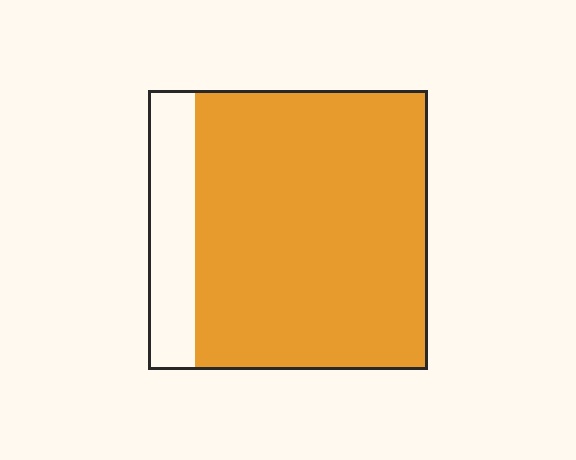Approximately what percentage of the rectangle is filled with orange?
Approximately 85%.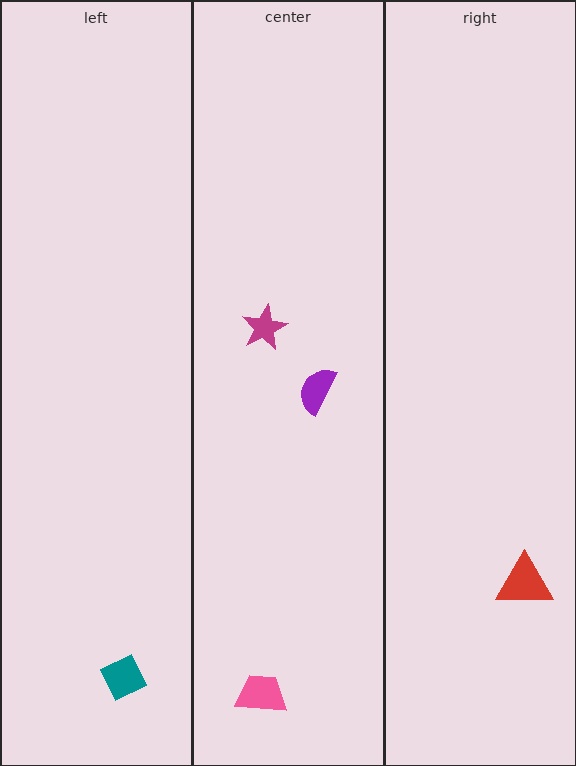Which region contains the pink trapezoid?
The center region.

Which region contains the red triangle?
The right region.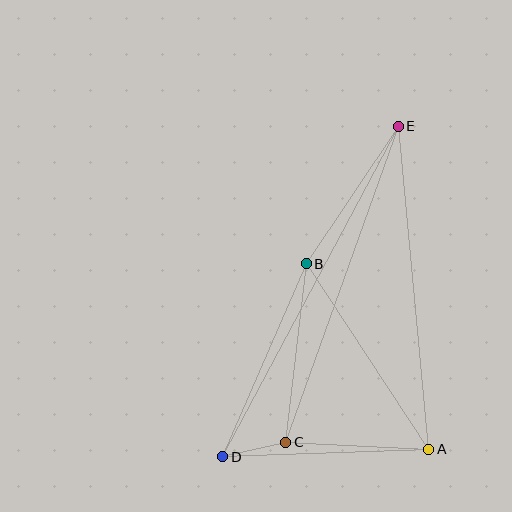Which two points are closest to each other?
Points C and D are closest to each other.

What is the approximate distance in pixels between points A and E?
The distance between A and E is approximately 324 pixels.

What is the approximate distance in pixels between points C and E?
The distance between C and E is approximately 335 pixels.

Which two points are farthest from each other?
Points D and E are farthest from each other.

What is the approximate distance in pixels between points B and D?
The distance between B and D is approximately 210 pixels.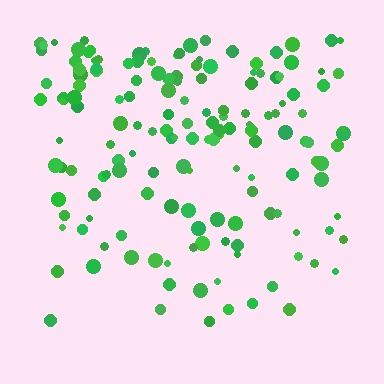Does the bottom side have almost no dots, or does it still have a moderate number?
Still a moderate number, just noticeably fewer than the top.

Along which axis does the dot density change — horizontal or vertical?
Vertical.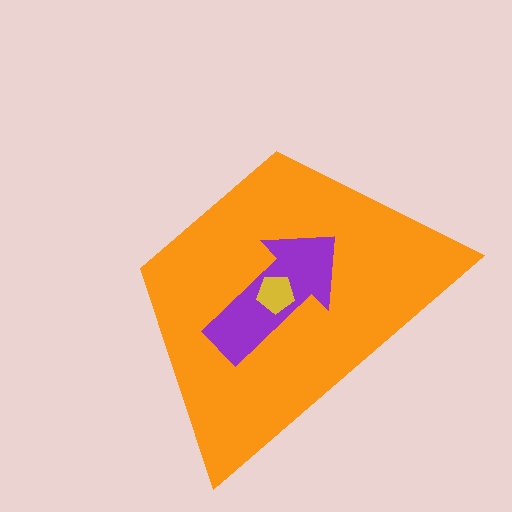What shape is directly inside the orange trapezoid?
The purple arrow.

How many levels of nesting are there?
3.